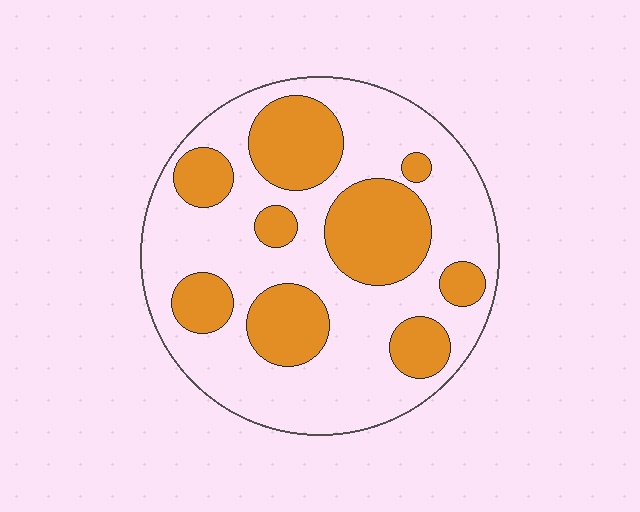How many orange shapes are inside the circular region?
9.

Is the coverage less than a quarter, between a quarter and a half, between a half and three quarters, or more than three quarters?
Between a quarter and a half.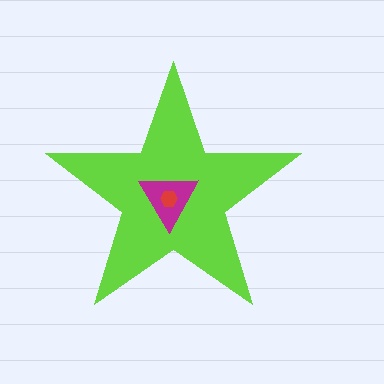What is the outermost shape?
The lime star.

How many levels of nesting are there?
3.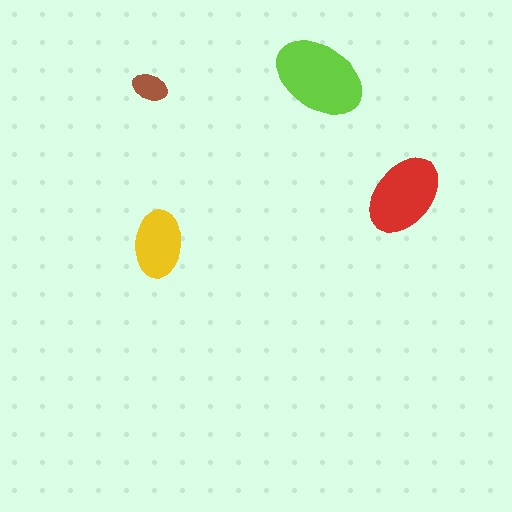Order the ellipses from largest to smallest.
the lime one, the red one, the yellow one, the brown one.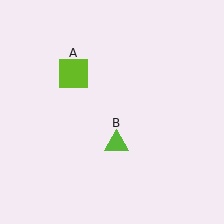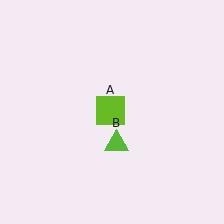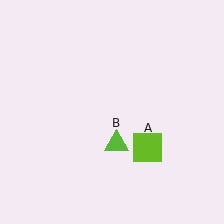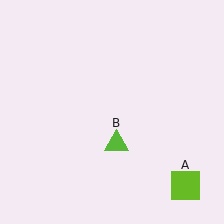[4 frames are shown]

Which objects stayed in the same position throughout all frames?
Lime triangle (object B) remained stationary.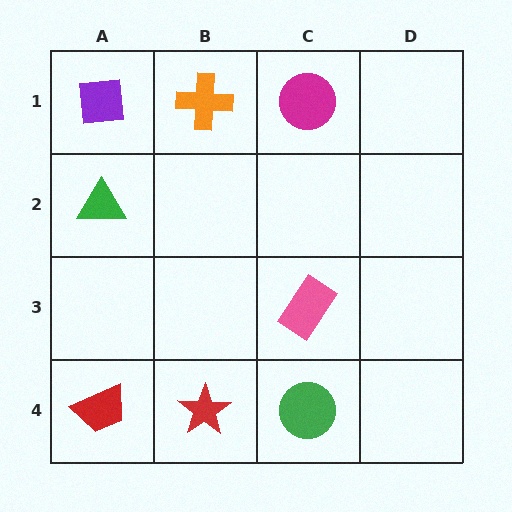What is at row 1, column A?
A purple square.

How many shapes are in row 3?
1 shape.